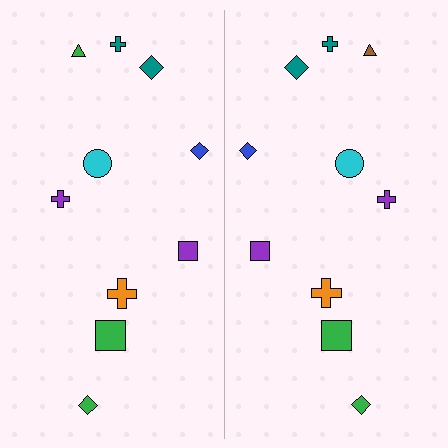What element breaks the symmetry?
The brown triangle on the right side breaks the symmetry — its mirror counterpart is green.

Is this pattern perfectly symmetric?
No, the pattern is not perfectly symmetric. The brown triangle on the right side breaks the symmetry — its mirror counterpart is green.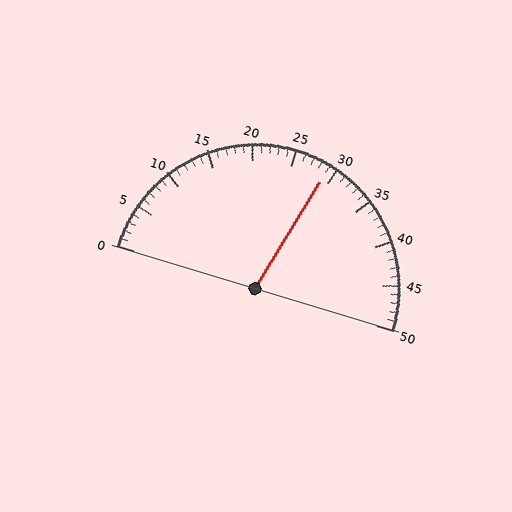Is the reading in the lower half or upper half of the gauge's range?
The reading is in the upper half of the range (0 to 50).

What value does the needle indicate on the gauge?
The needle indicates approximately 29.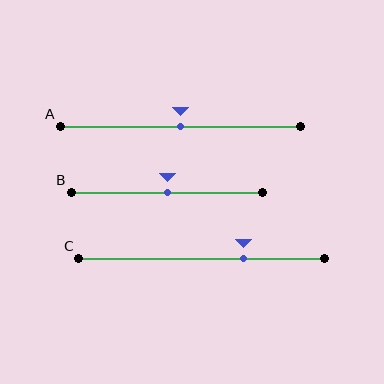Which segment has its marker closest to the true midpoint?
Segment A has its marker closest to the true midpoint.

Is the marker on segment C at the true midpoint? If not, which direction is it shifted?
No, the marker on segment C is shifted to the right by about 17% of the segment length.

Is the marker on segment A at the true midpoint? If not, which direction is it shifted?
Yes, the marker on segment A is at the true midpoint.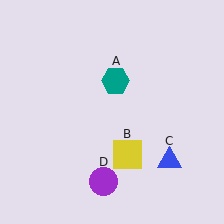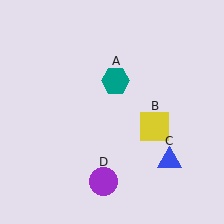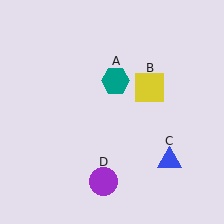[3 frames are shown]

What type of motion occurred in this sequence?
The yellow square (object B) rotated counterclockwise around the center of the scene.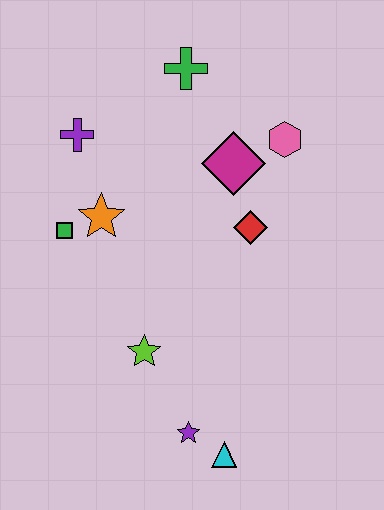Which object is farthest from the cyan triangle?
The green cross is farthest from the cyan triangle.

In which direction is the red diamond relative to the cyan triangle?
The red diamond is above the cyan triangle.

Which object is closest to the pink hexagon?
The magenta diamond is closest to the pink hexagon.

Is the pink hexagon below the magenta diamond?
No